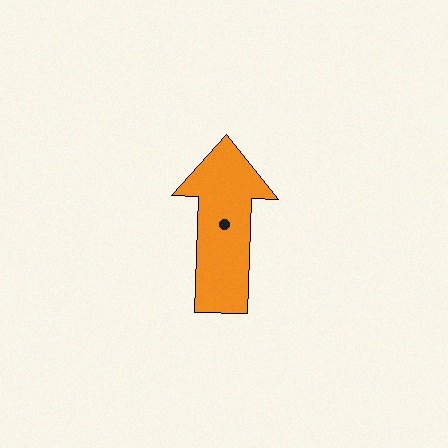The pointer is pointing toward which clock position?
Roughly 12 o'clock.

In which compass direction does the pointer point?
North.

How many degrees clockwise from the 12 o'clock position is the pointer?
Approximately 2 degrees.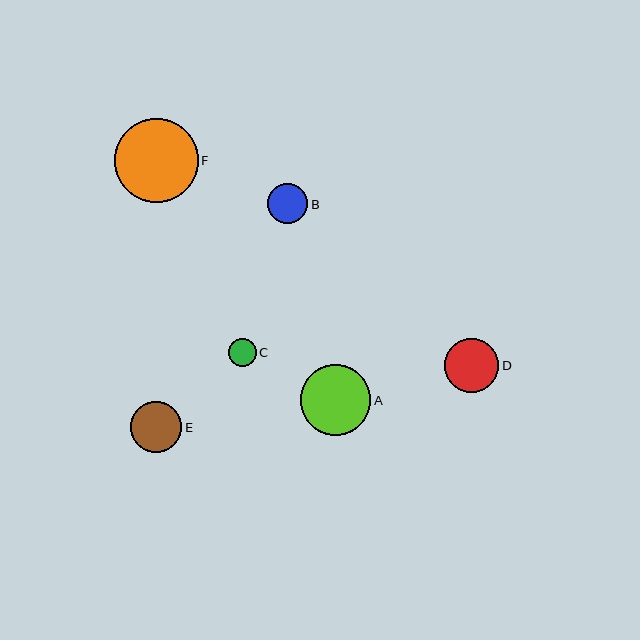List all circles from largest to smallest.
From largest to smallest: F, A, D, E, B, C.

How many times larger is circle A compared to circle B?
Circle A is approximately 1.7 times the size of circle B.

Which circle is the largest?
Circle F is the largest with a size of approximately 84 pixels.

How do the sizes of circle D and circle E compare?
Circle D and circle E are approximately the same size.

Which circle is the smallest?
Circle C is the smallest with a size of approximately 28 pixels.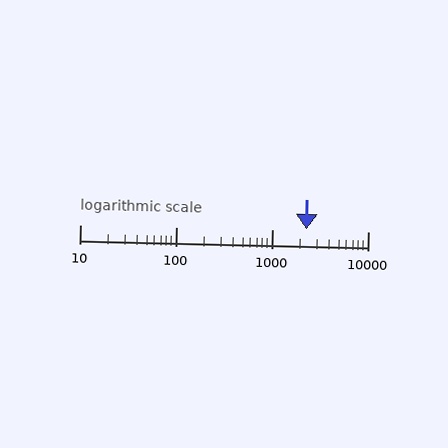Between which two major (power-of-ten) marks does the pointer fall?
The pointer is between 1000 and 10000.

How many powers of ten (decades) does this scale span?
The scale spans 3 decades, from 10 to 10000.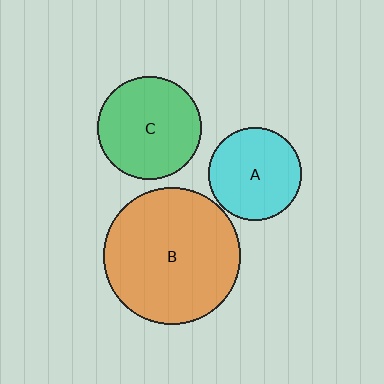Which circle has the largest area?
Circle B (orange).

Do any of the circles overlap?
No, none of the circles overlap.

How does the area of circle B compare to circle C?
Approximately 1.8 times.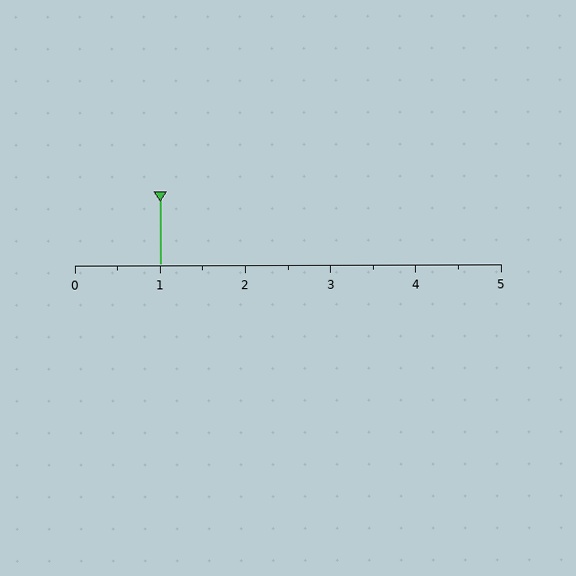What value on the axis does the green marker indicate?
The marker indicates approximately 1.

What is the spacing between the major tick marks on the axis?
The major ticks are spaced 1 apart.